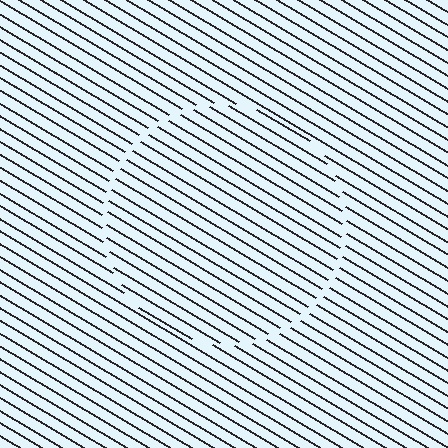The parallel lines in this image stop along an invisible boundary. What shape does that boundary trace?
An illusory circle. The interior of the shape contains the same grating, shifted by half a period — the contour is defined by the phase discontinuity where line-ends from the inner and outer gratings abut.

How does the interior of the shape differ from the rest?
The interior of the shape contains the same grating, shifted by half a period — the contour is defined by the phase discontinuity where line-ends from the inner and outer gratings abut.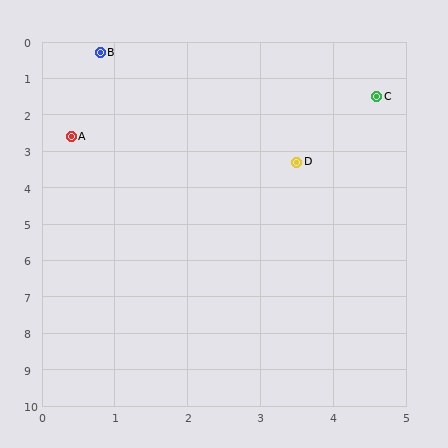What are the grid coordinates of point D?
Point D is at approximately (3.5, 3.3).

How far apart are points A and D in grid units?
Points A and D are about 3.2 grid units apart.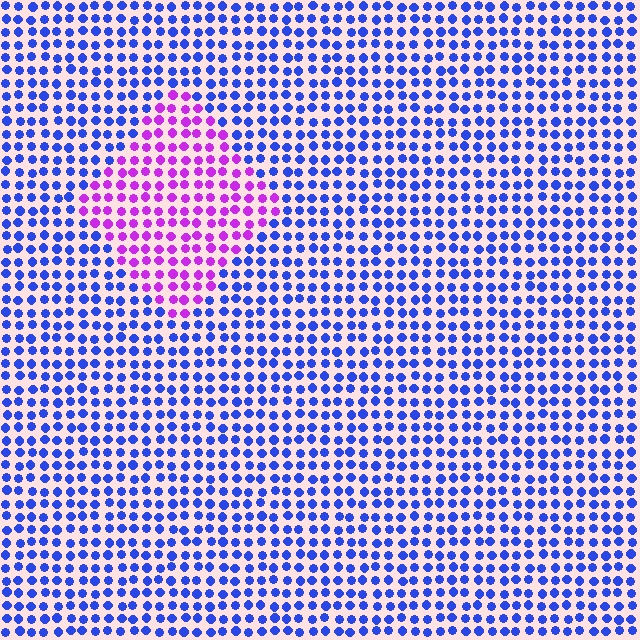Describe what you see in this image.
The image is filled with small blue elements in a uniform arrangement. A diamond-shaped region is visible where the elements are tinted to a slightly different hue, forming a subtle color boundary.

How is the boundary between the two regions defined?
The boundary is defined purely by a slight shift in hue (about 60 degrees). Spacing, size, and orientation are identical on both sides.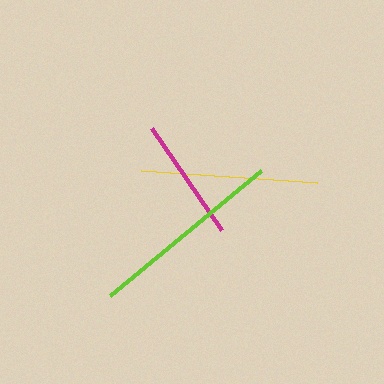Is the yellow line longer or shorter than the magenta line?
The yellow line is longer than the magenta line.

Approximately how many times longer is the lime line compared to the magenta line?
The lime line is approximately 1.6 times the length of the magenta line.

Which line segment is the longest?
The lime line is the longest at approximately 196 pixels.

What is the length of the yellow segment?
The yellow segment is approximately 176 pixels long.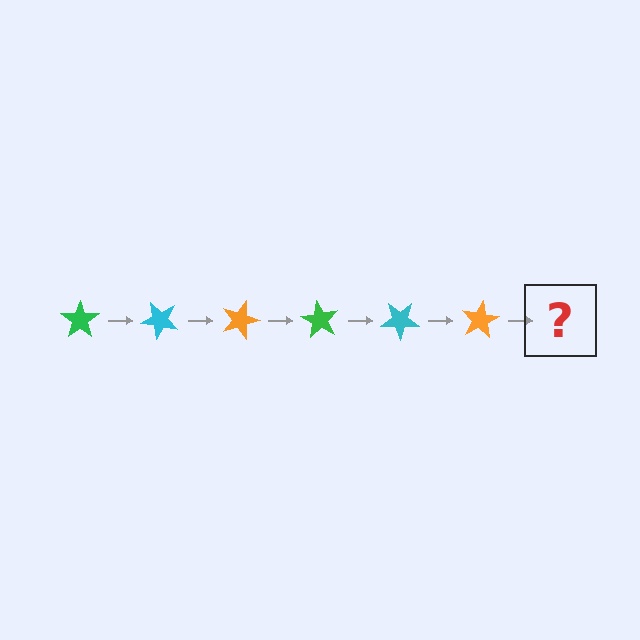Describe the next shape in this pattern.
It should be a green star, rotated 270 degrees from the start.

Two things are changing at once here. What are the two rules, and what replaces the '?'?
The two rules are that it rotates 45 degrees each step and the color cycles through green, cyan, and orange. The '?' should be a green star, rotated 270 degrees from the start.